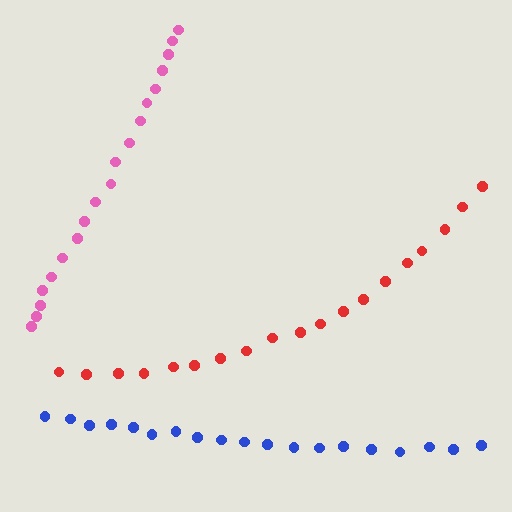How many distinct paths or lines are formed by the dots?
There are 3 distinct paths.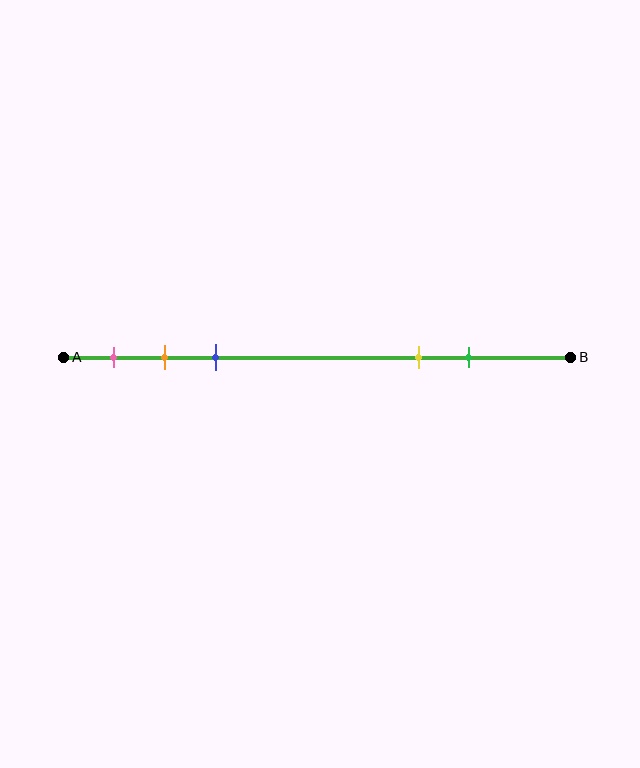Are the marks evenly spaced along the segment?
No, the marks are not evenly spaced.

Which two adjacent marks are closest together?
The orange and blue marks are the closest adjacent pair.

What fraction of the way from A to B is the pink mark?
The pink mark is approximately 10% (0.1) of the way from A to B.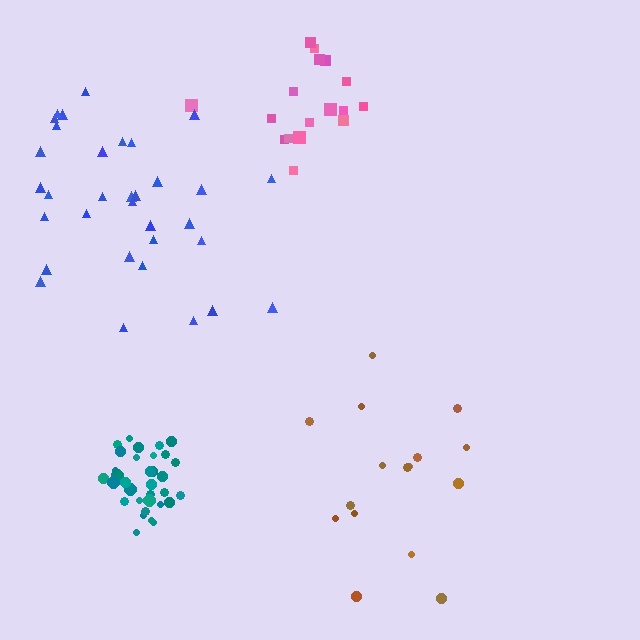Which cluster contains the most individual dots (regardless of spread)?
Blue (33).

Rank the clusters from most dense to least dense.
teal, pink, blue, brown.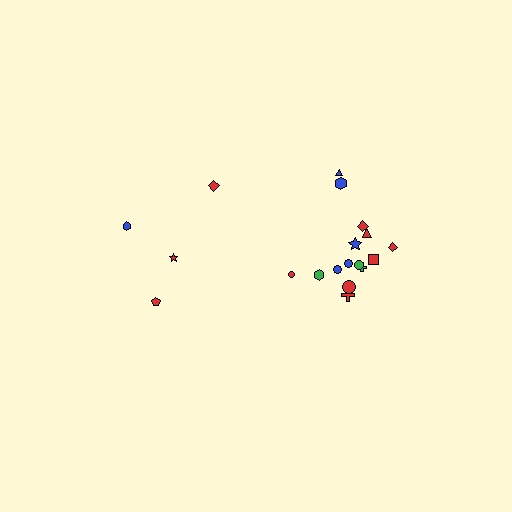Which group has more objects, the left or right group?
The right group.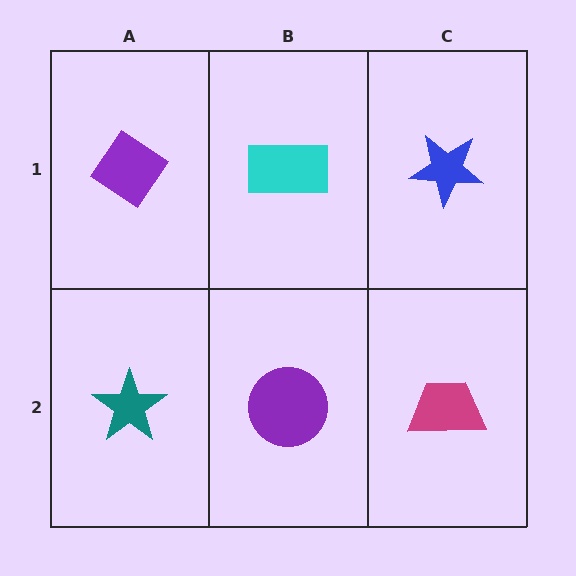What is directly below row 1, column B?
A purple circle.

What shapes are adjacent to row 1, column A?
A teal star (row 2, column A), a cyan rectangle (row 1, column B).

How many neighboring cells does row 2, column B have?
3.